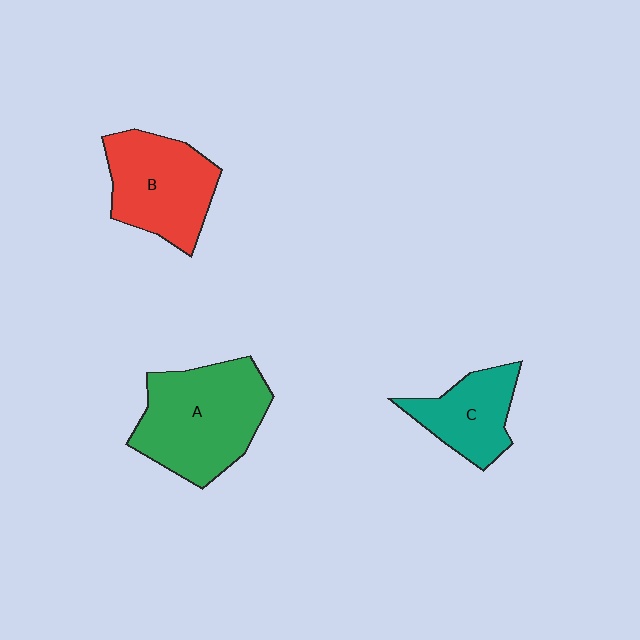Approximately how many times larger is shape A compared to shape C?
Approximately 1.8 times.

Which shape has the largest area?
Shape A (green).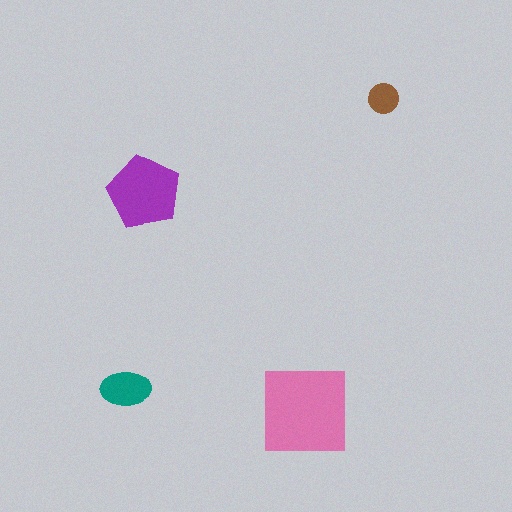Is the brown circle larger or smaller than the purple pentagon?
Smaller.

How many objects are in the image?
There are 4 objects in the image.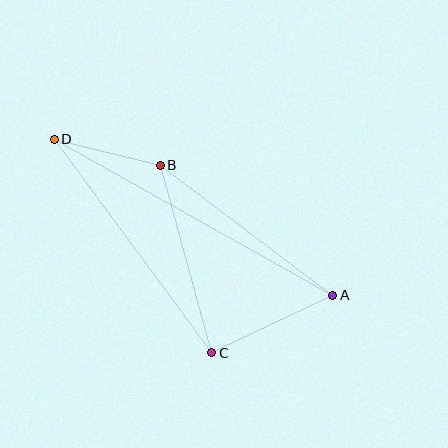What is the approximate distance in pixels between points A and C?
The distance between A and C is approximately 134 pixels.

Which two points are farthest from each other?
Points A and D are farthest from each other.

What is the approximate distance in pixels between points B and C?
The distance between B and C is approximately 195 pixels.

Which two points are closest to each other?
Points B and D are closest to each other.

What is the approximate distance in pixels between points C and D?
The distance between C and D is approximately 265 pixels.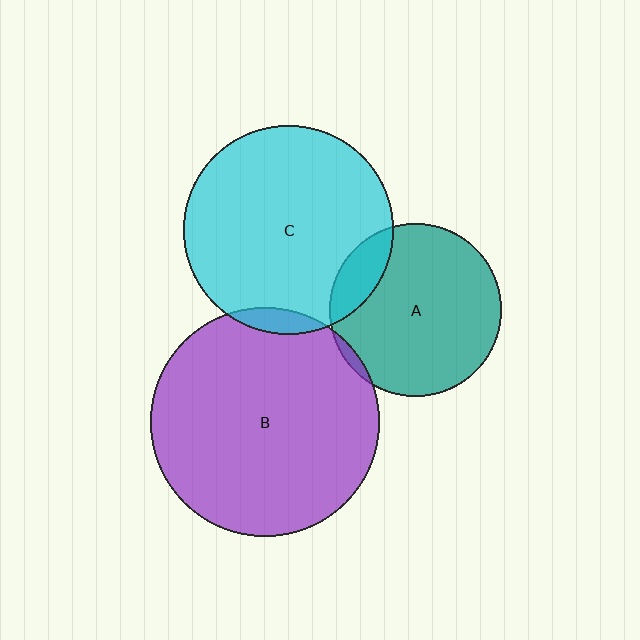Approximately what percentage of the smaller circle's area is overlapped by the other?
Approximately 5%.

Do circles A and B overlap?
Yes.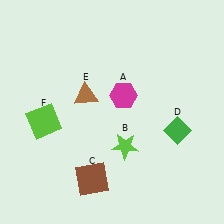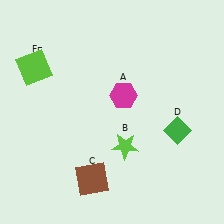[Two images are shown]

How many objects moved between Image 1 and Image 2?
2 objects moved between the two images.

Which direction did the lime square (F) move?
The lime square (F) moved up.